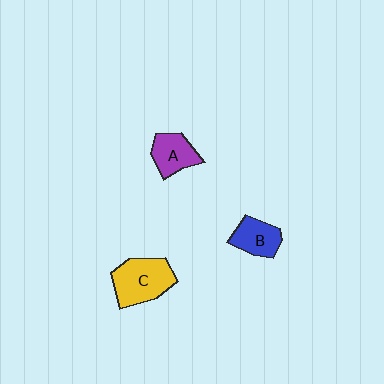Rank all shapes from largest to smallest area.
From largest to smallest: C (yellow), A (purple), B (blue).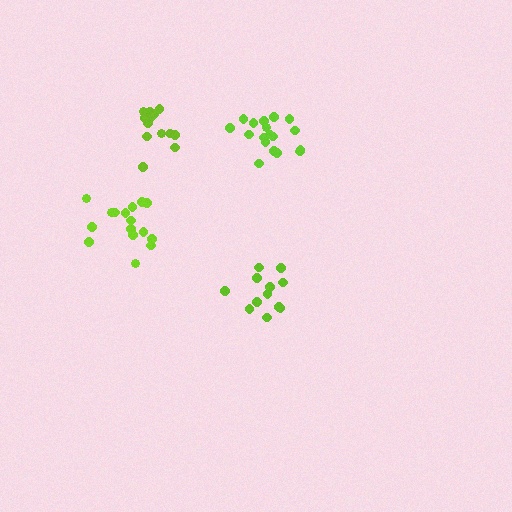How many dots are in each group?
Group 1: 15 dots, Group 2: 18 dots, Group 3: 17 dots, Group 4: 12 dots (62 total).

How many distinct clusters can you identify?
There are 4 distinct clusters.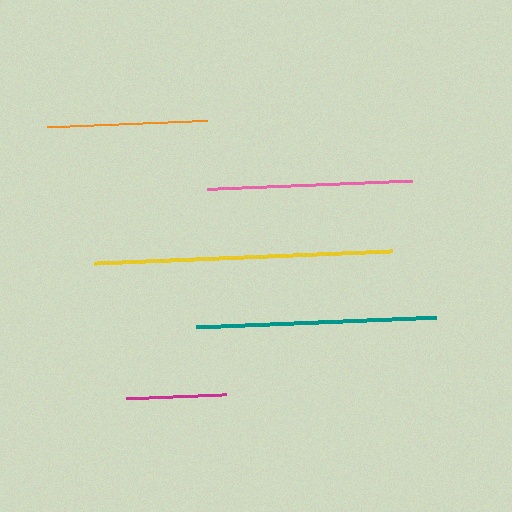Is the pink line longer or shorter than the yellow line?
The yellow line is longer than the pink line.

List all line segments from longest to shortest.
From longest to shortest: yellow, teal, pink, orange, magenta.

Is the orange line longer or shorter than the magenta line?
The orange line is longer than the magenta line.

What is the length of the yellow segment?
The yellow segment is approximately 298 pixels long.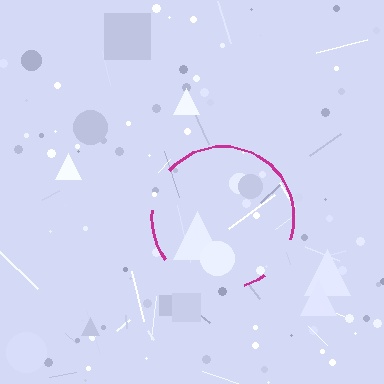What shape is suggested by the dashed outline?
The dashed outline suggests a circle.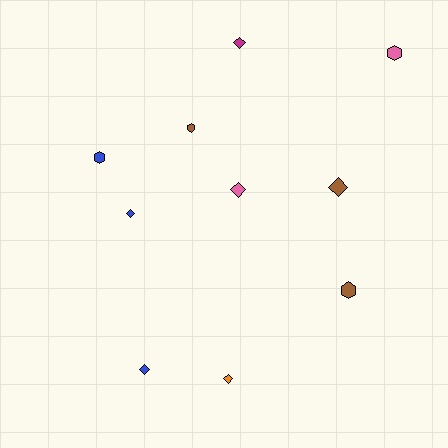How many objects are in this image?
There are 10 objects.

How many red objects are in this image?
There are no red objects.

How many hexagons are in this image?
There are 4 hexagons.